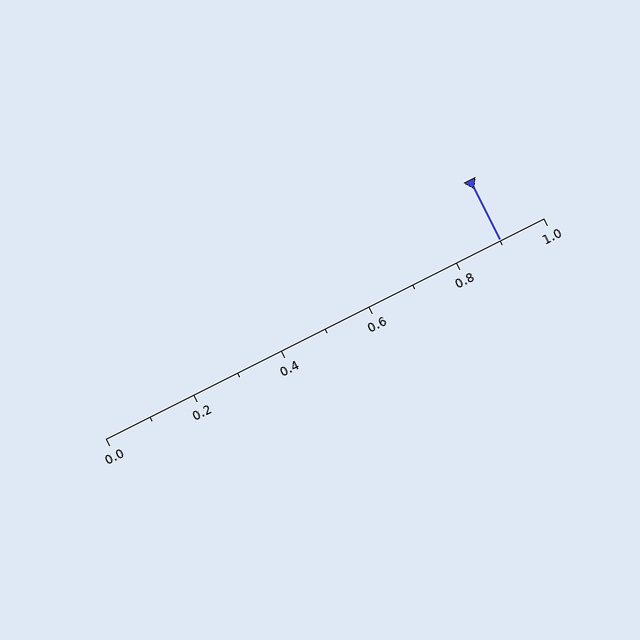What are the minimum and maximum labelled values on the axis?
The axis runs from 0.0 to 1.0.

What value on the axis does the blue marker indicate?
The marker indicates approximately 0.9.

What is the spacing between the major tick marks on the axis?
The major ticks are spaced 0.2 apart.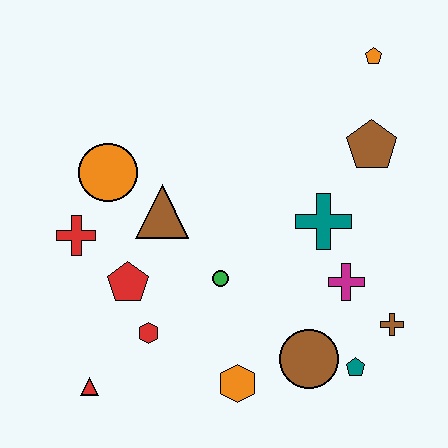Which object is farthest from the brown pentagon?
The red triangle is farthest from the brown pentagon.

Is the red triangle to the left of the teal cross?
Yes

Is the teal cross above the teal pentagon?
Yes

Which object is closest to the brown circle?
The teal pentagon is closest to the brown circle.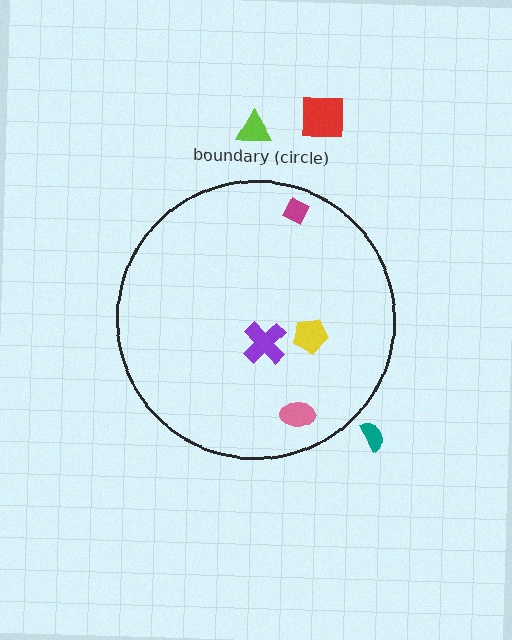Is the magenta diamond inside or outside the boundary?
Inside.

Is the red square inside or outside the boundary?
Outside.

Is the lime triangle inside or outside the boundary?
Outside.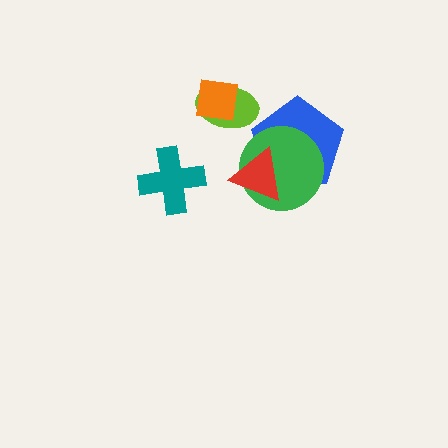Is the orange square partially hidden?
No, no other shape covers it.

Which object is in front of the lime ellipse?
The orange square is in front of the lime ellipse.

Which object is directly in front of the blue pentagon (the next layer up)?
The green circle is directly in front of the blue pentagon.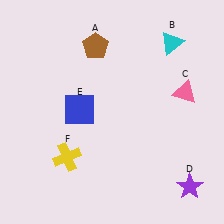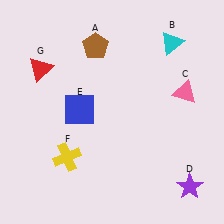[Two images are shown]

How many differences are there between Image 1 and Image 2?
There is 1 difference between the two images.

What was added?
A red triangle (G) was added in Image 2.